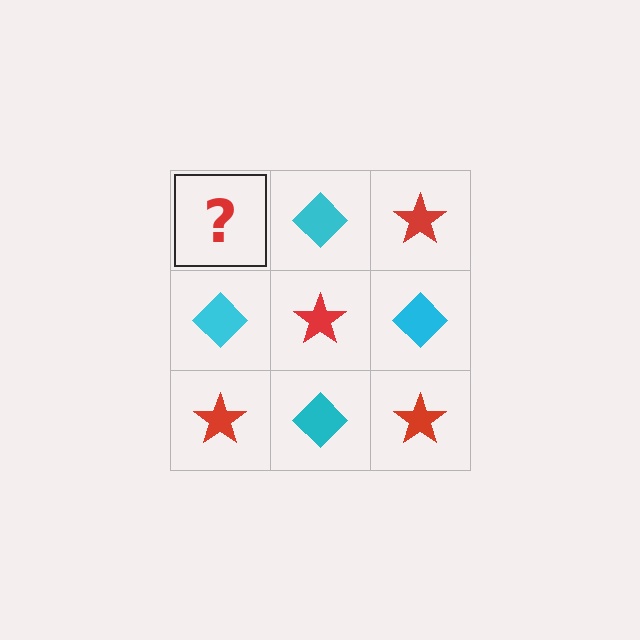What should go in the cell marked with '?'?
The missing cell should contain a red star.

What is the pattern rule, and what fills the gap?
The rule is that it alternates red star and cyan diamond in a checkerboard pattern. The gap should be filled with a red star.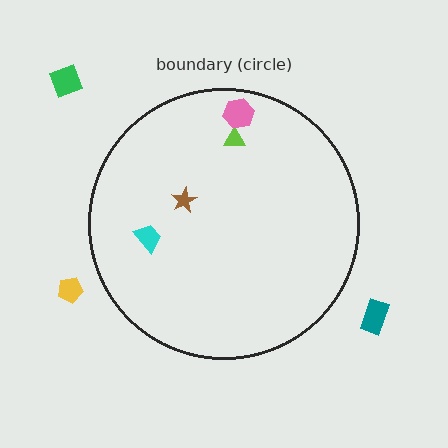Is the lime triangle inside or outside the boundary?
Inside.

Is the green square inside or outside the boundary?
Outside.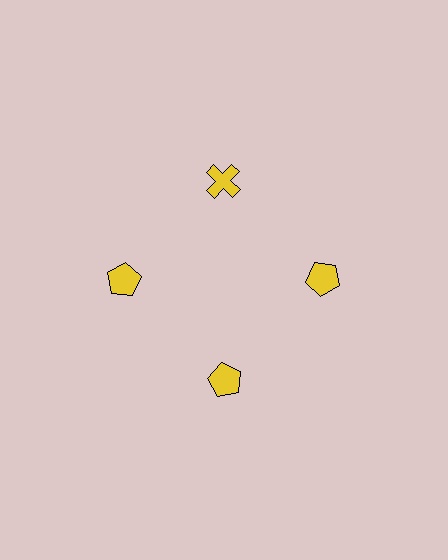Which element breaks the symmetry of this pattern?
The yellow cross at roughly the 12 o'clock position breaks the symmetry. All other shapes are yellow pentagons.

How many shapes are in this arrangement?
There are 4 shapes arranged in a ring pattern.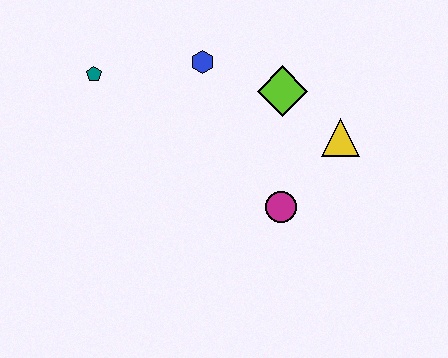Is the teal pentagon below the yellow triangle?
No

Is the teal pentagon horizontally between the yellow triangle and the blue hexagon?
No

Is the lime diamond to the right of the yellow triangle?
No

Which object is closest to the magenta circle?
The yellow triangle is closest to the magenta circle.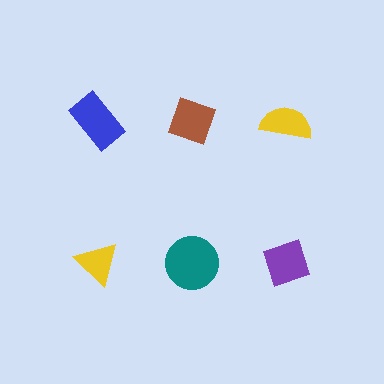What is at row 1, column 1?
A blue rectangle.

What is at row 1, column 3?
A yellow semicircle.